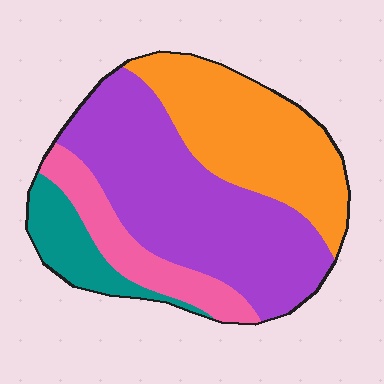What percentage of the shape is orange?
Orange covers 31% of the shape.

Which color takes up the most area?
Purple, at roughly 45%.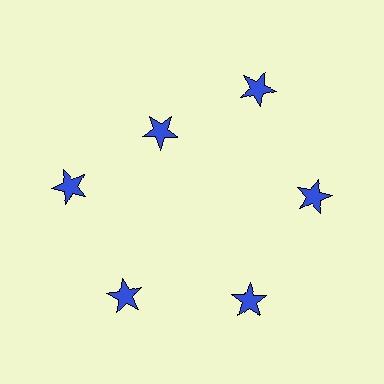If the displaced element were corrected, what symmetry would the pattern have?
It would have 6-fold rotational symmetry — the pattern would map onto itself every 60 degrees.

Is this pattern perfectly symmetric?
No. The 6 blue stars are arranged in a ring, but one element near the 11 o'clock position is pulled inward toward the center, breaking the 6-fold rotational symmetry.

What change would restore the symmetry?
The symmetry would be restored by moving it outward, back onto the ring so that all 6 stars sit at equal angles and equal distance from the center.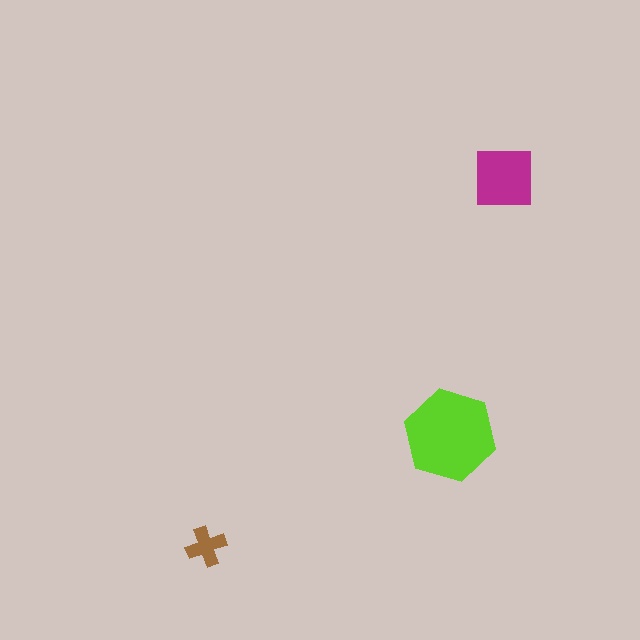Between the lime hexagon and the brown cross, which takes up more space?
The lime hexagon.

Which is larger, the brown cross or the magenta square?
The magenta square.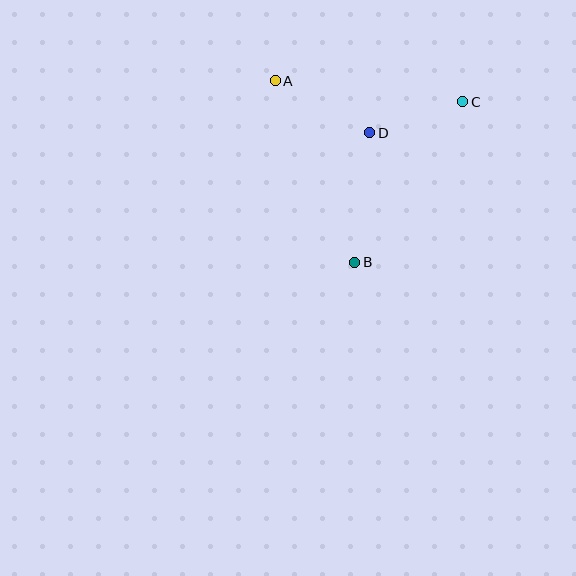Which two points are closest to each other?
Points C and D are closest to each other.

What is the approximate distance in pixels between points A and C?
The distance between A and C is approximately 189 pixels.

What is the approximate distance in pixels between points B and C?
The distance between B and C is approximately 194 pixels.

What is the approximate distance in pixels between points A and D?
The distance between A and D is approximately 108 pixels.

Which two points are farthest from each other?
Points A and B are farthest from each other.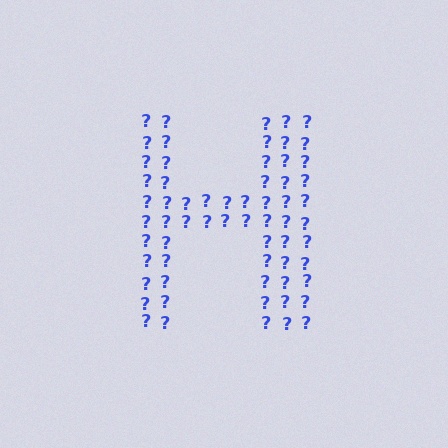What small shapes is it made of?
It is made of small question marks.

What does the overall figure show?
The overall figure shows the letter H.